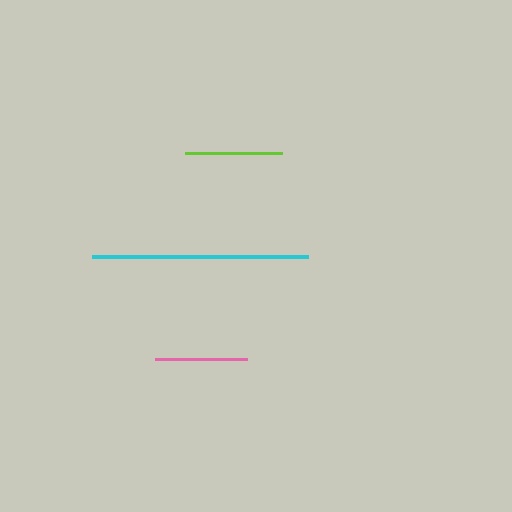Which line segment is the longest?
The cyan line is the longest at approximately 215 pixels.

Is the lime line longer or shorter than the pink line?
The lime line is longer than the pink line.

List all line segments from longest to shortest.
From longest to shortest: cyan, lime, pink.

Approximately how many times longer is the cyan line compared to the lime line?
The cyan line is approximately 2.2 times the length of the lime line.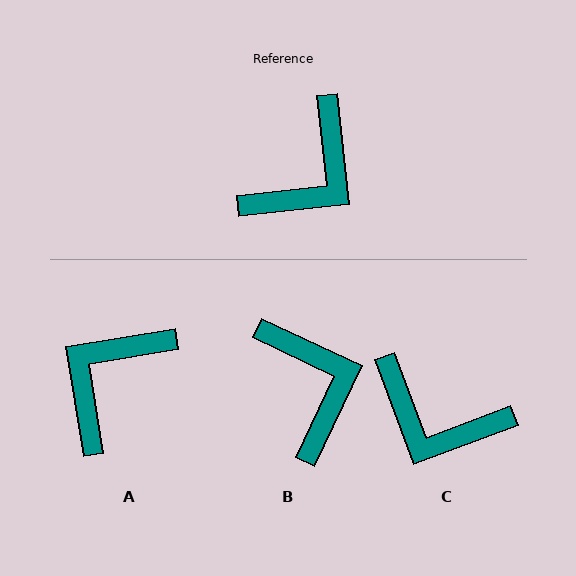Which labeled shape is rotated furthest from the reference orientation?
A, about 177 degrees away.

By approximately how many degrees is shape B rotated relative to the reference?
Approximately 59 degrees counter-clockwise.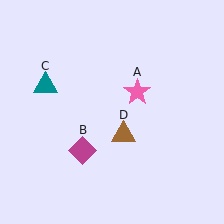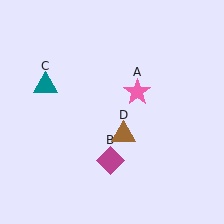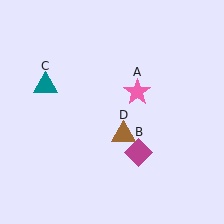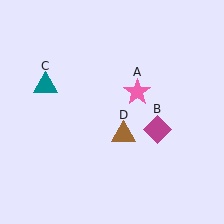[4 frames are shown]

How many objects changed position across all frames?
1 object changed position: magenta diamond (object B).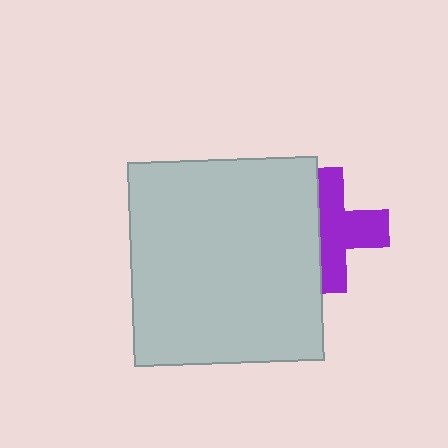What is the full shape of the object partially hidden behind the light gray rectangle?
The partially hidden object is a purple cross.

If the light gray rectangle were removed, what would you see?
You would see the complete purple cross.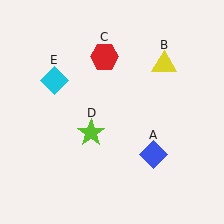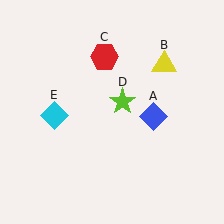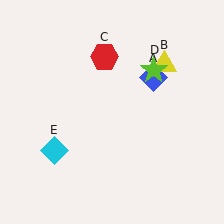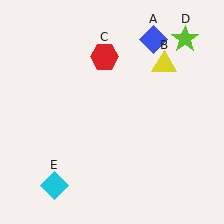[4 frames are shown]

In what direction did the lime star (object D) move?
The lime star (object D) moved up and to the right.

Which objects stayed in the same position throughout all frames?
Yellow triangle (object B) and red hexagon (object C) remained stationary.